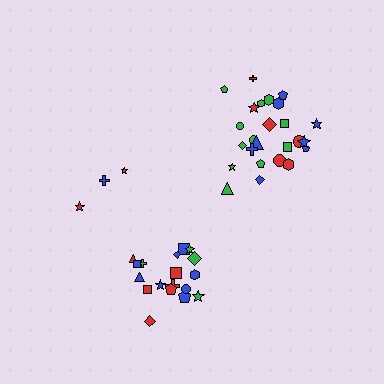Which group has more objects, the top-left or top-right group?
The top-right group.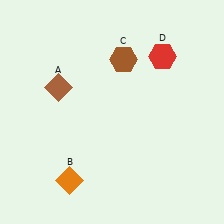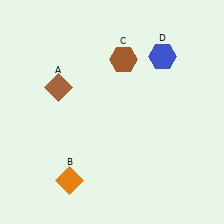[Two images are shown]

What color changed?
The hexagon (D) changed from red in Image 1 to blue in Image 2.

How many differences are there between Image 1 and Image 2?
There is 1 difference between the two images.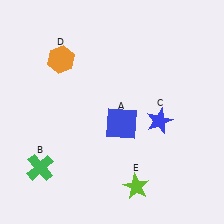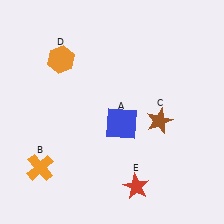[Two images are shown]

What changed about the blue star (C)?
In Image 1, C is blue. In Image 2, it changed to brown.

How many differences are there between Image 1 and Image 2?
There are 3 differences between the two images.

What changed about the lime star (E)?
In Image 1, E is lime. In Image 2, it changed to red.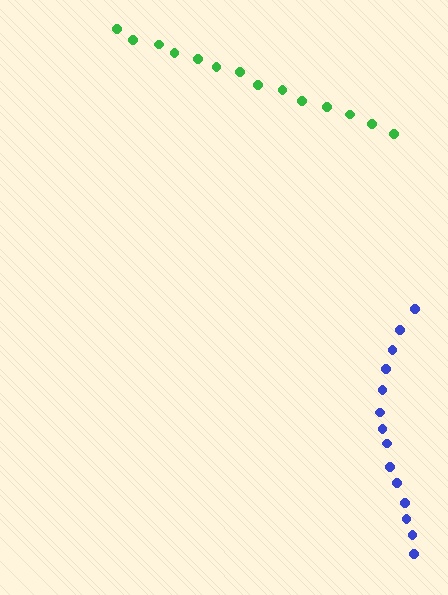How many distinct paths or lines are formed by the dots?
There are 2 distinct paths.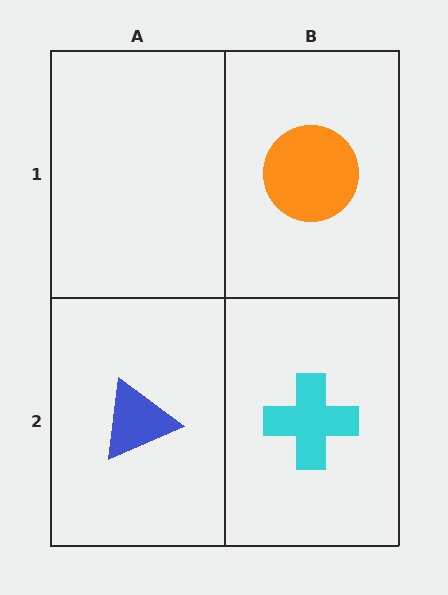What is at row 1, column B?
An orange circle.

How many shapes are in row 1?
1 shape.